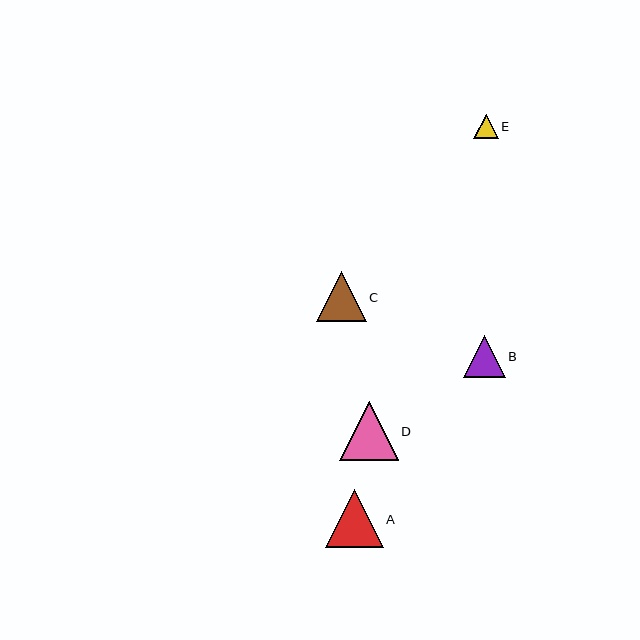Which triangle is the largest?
Triangle D is the largest with a size of approximately 58 pixels.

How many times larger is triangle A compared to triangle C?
Triangle A is approximately 1.2 times the size of triangle C.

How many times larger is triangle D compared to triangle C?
Triangle D is approximately 1.2 times the size of triangle C.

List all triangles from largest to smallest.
From largest to smallest: D, A, C, B, E.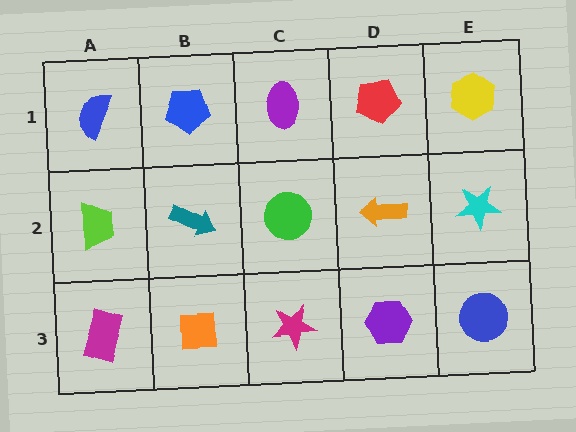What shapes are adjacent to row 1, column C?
A green circle (row 2, column C), a blue pentagon (row 1, column B), a red pentagon (row 1, column D).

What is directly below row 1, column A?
A lime trapezoid.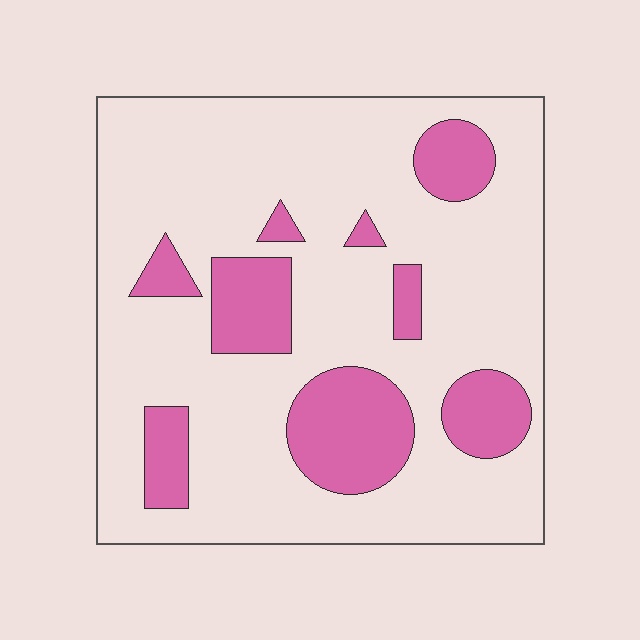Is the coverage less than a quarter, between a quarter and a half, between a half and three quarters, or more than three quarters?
Less than a quarter.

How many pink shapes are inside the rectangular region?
9.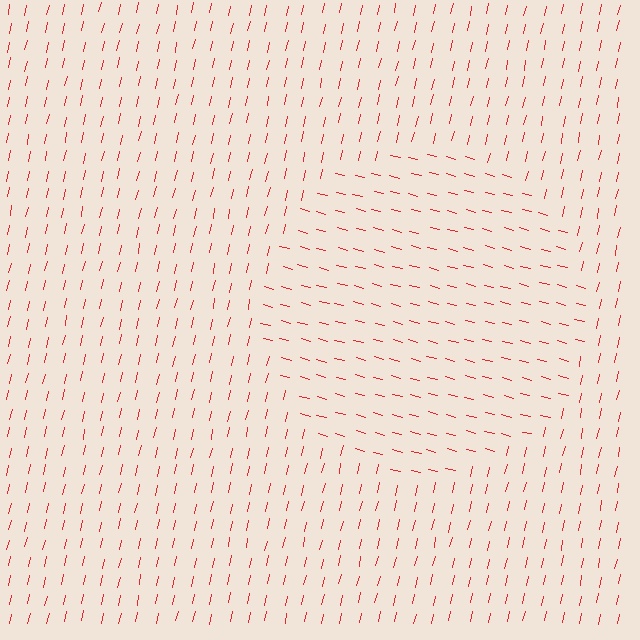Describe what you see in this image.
The image is filled with small red line segments. A circle region in the image has lines oriented differently from the surrounding lines, creating a visible texture boundary.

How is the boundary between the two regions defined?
The boundary is defined purely by a change in line orientation (approximately 88 degrees difference). All lines are the same color and thickness.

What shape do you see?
I see a circle.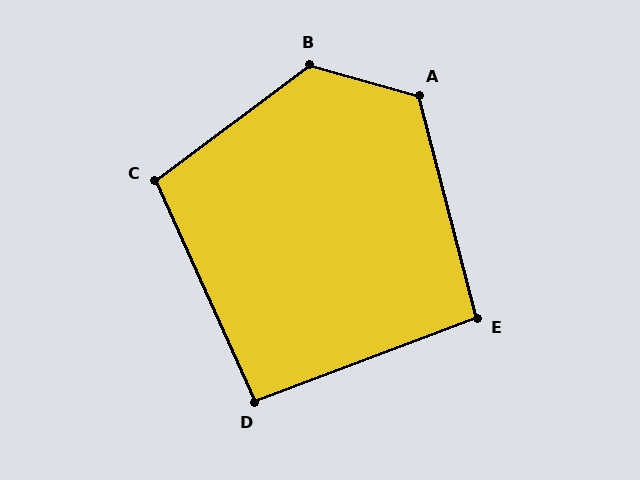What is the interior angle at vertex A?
Approximately 120 degrees (obtuse).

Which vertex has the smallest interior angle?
D, at approximately 93 degrees.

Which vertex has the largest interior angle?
B, at approximately 128 degrees.